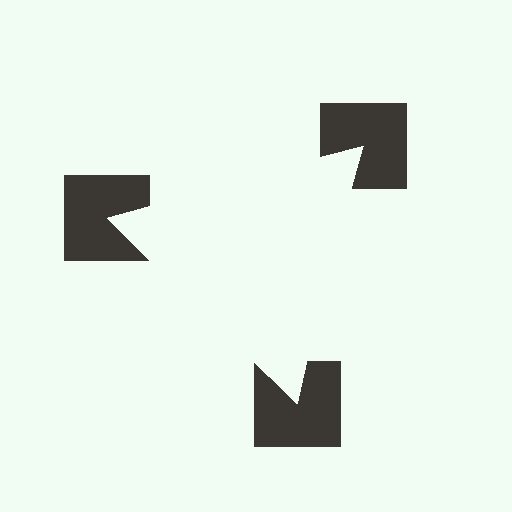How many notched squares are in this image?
There are 3 — one at each vertex of the illusory triangle.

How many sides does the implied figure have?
3 sides.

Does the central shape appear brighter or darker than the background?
It typically appears slightly brighter than the background, even though no actual brightness change is drawn.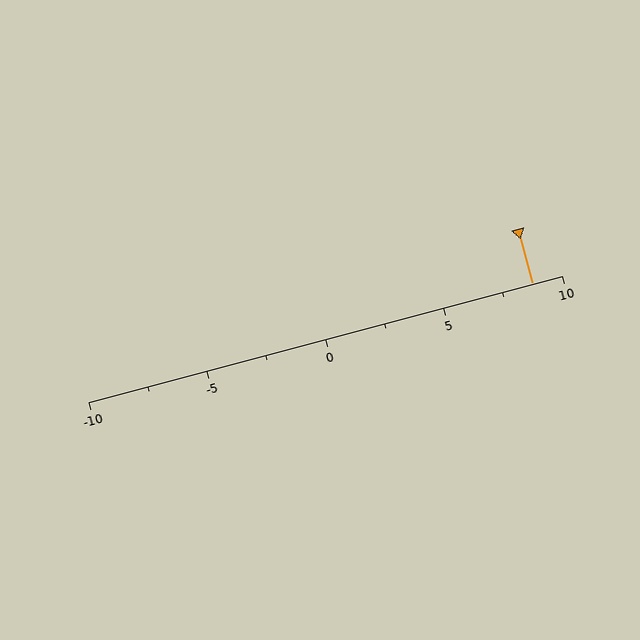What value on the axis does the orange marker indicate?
The marker indicates approximately 8.8.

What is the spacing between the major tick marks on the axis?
The major ticks are spaced 5 apart.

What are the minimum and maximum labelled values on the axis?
The axis runs from -10 to 10.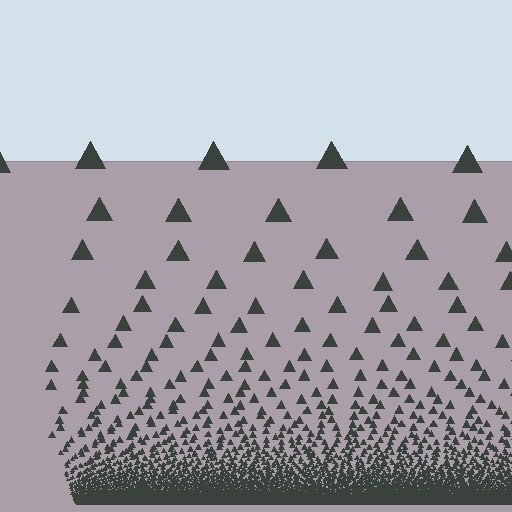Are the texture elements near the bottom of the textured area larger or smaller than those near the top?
Smaller. The gradient is inverted — elements near the bottom are smaller and denser.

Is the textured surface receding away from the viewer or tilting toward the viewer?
The surface appears to tilt toward the viewer. Texture elements get larger and sparser toward the top.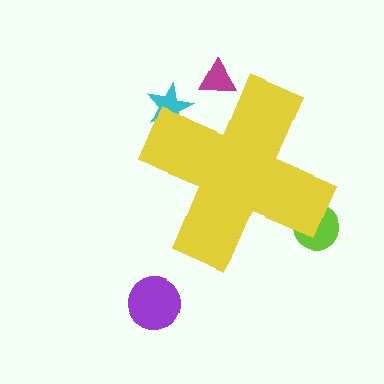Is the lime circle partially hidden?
Yes, the lime circle is partially hidden behind the yellow cross.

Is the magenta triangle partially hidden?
Yes, the magenta triangle is partially hidden behind the yellow cross.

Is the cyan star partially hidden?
Yes, the cyan star is partially hidden behind the yellow cross.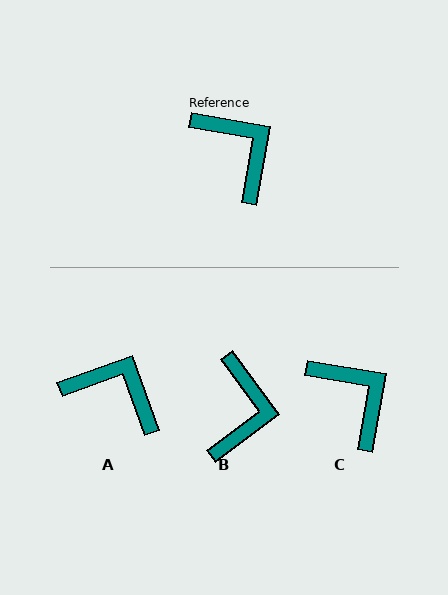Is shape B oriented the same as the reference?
No, it is off by about 44 degrees.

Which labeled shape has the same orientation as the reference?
C.